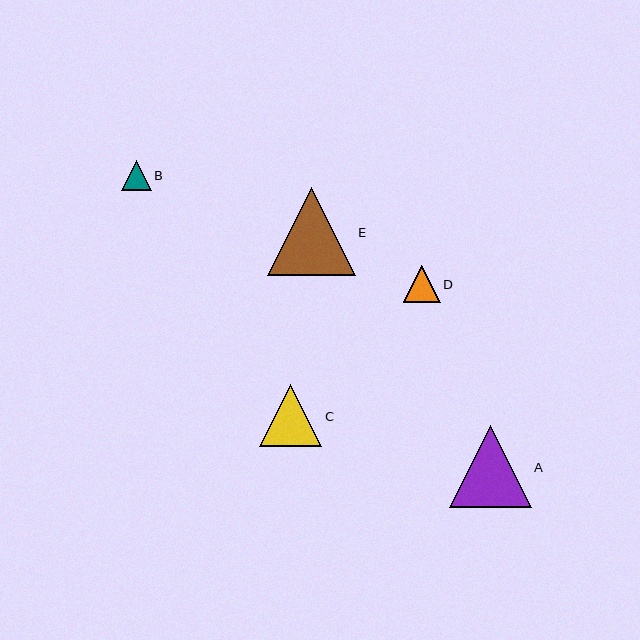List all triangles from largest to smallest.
From largest to smallest: E, A, C, D, B.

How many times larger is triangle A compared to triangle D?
Triangle A is approximately 2.2 times the size of triangle D.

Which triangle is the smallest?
Triangle B is the smallest with a size of approximately 30 pixels.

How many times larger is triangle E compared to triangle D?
Triangle E is approximately 2.4 times the size of triangle D.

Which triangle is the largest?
Triangle E is the largest with a size of approximately 88 pixels.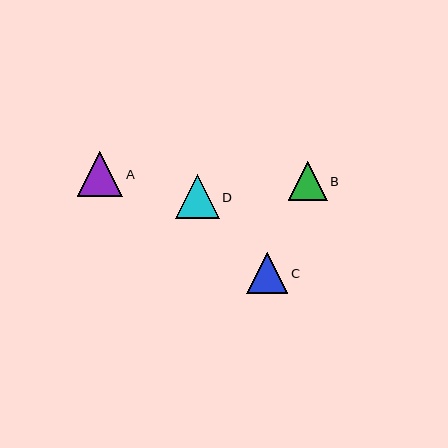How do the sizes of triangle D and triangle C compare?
Triangle D and triangle C are approximately the same size.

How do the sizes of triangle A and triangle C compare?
Triangle A and triangle C are approximately the same size.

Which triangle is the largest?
Triangle A is the largest with a size of approximately 45 pixels.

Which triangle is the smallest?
Triangle B is the smallest with a size of approximately 39 pixels.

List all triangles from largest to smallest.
From largest to smallest: A, D, C, B.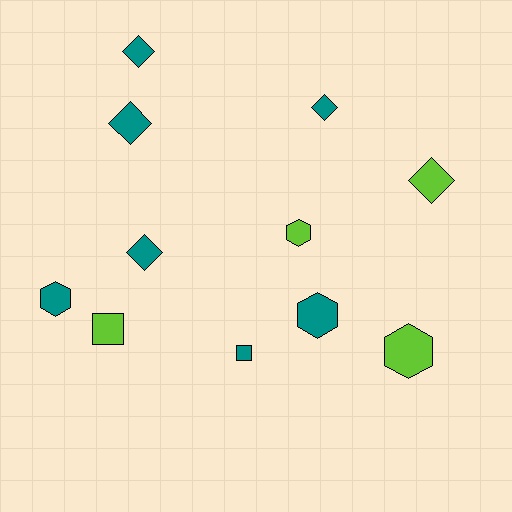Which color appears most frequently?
Teal, with 7 objects.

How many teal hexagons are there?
There are 2 teal hexagons.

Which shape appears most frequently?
Diamond, with 5 objects.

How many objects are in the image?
There are 11 objects.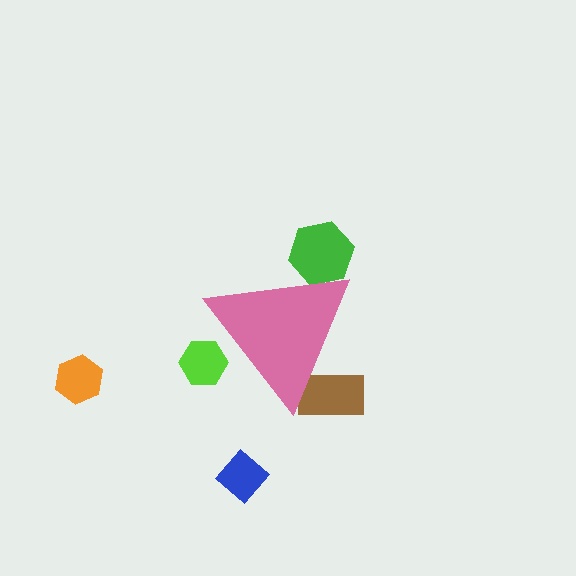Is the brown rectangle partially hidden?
Yes, the brown rectangle is partially hidden behind the pink triangle.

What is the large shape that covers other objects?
A pink triangle.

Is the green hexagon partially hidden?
Yes, the green hexagon is partially hidden behind the pink triangle.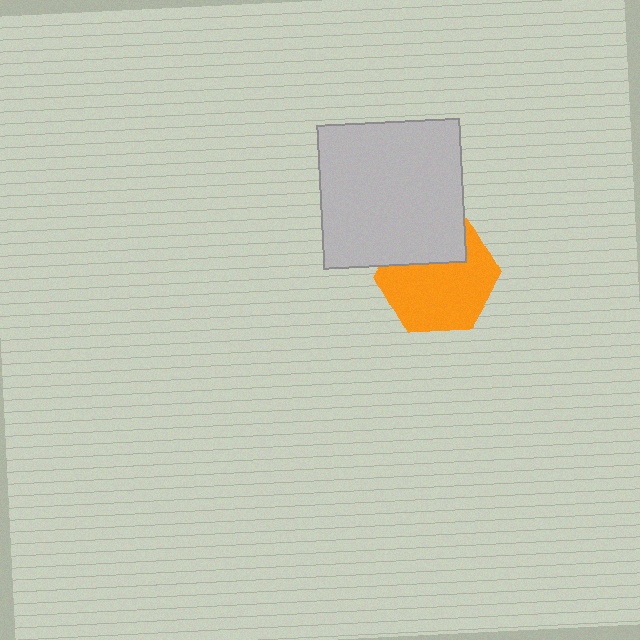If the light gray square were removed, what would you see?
You would see the complete orange hexagon.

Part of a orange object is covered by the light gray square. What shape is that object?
It is a hexagon.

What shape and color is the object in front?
The object in front is a light gray square.